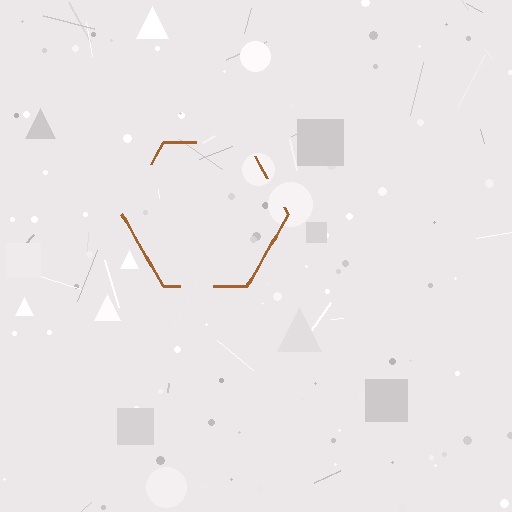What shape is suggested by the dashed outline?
The dashed outline suggests a hexagon.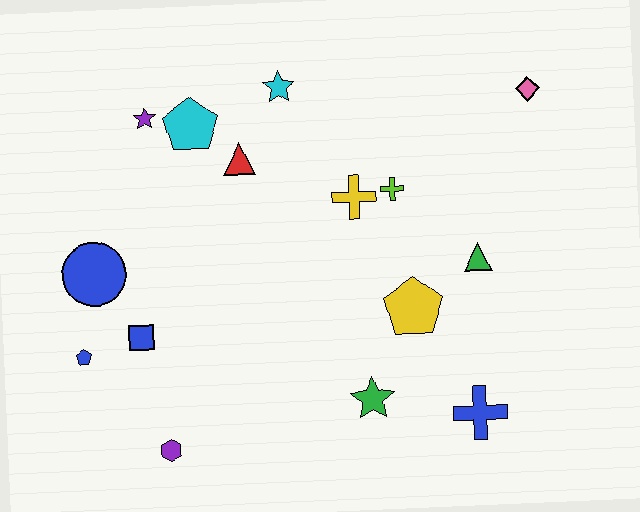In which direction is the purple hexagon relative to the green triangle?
The purple hexagon is to the left of the green triangle.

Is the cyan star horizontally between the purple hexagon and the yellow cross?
Yes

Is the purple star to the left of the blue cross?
Yes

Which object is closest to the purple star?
The cyan pentagon is closest to the purple star.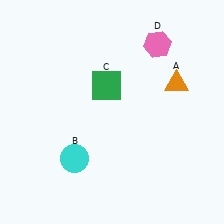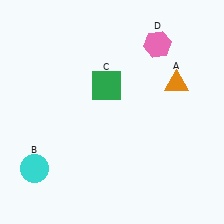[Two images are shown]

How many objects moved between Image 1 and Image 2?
1 object moved between the two images.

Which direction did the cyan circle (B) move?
The cyan circle (B) moved left.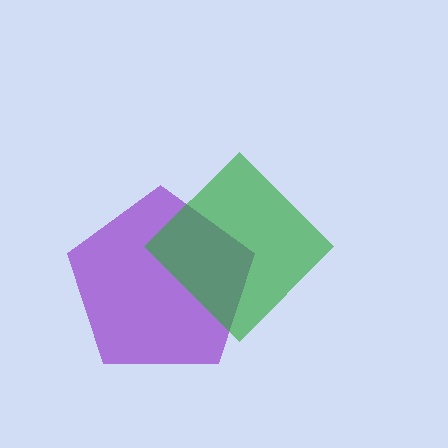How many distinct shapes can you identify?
There are 2 distinct shapes: a purple pentagon, a green diamond.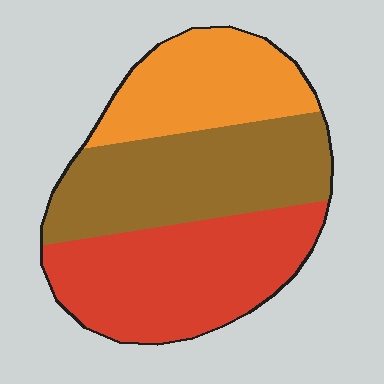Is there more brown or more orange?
Brown.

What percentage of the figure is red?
Red covers roughly 40% of the figure.